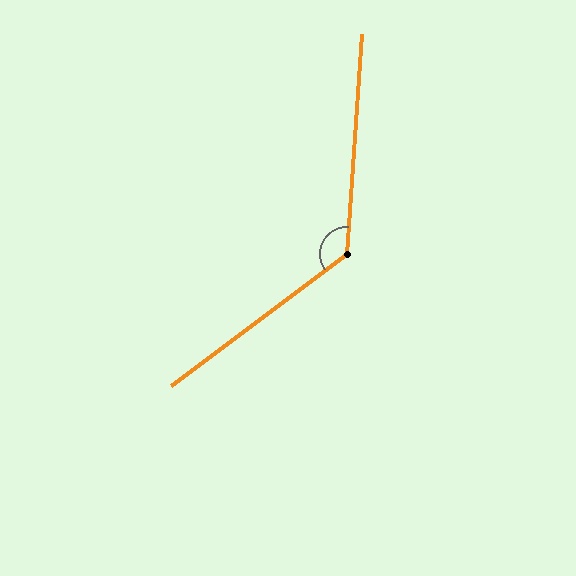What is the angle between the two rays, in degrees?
Approximately 131 degrees.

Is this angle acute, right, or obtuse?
It is obtuse.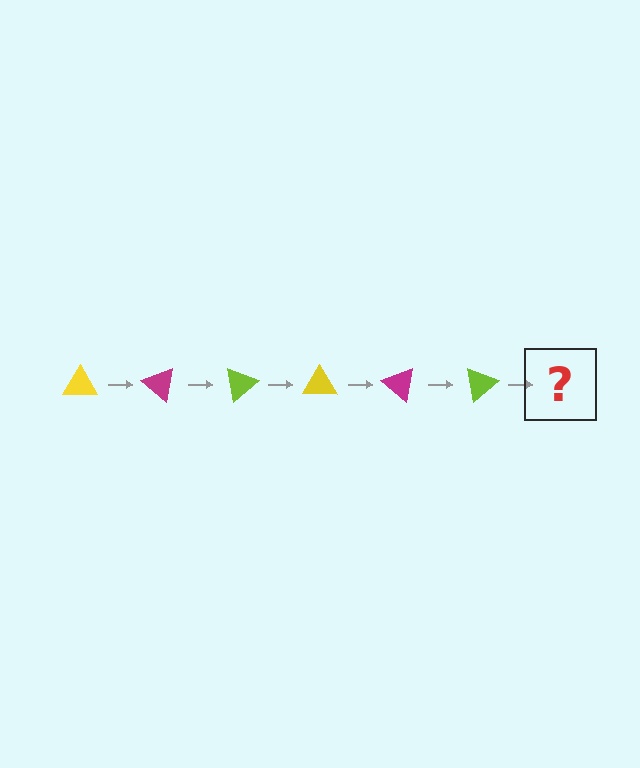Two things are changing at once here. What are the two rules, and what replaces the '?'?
The two rules are that it rotates 40 degrees each step and the color cycles through yellow, magenta, and lime. The '?' should be a yellow triangle, rotated 240 degrees from the start.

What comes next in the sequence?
The next element should be a yellow triangle, rotated 240 degrees from the start.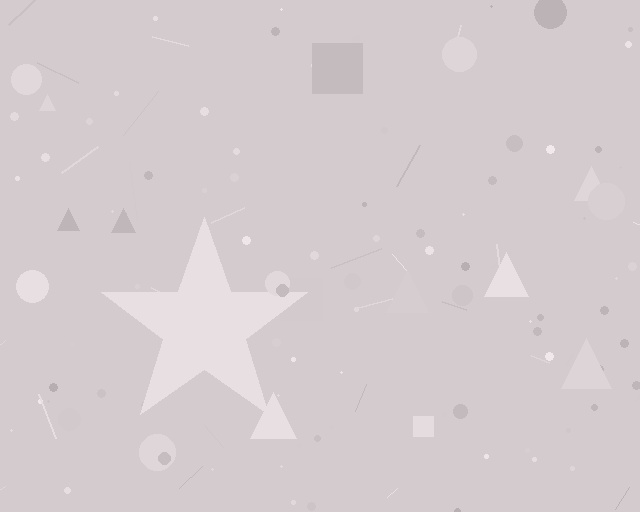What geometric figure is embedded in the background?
A star is embedded in the background.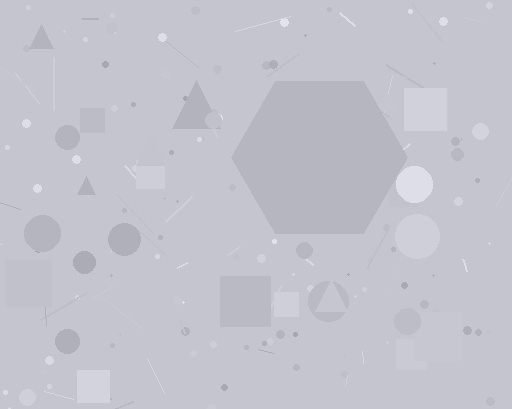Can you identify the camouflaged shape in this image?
The camouflaged shape is a hexagon.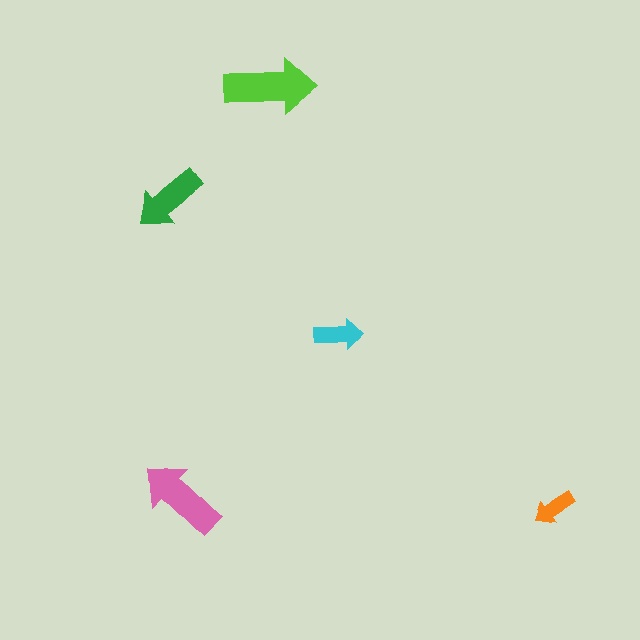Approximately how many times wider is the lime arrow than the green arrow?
About 1.5 times wider.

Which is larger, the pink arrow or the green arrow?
The pink one.